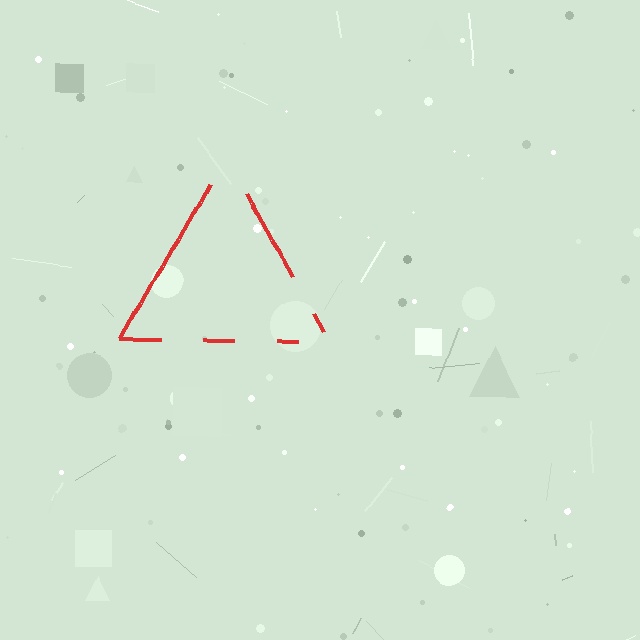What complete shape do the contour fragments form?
The contour fragments form a triangle.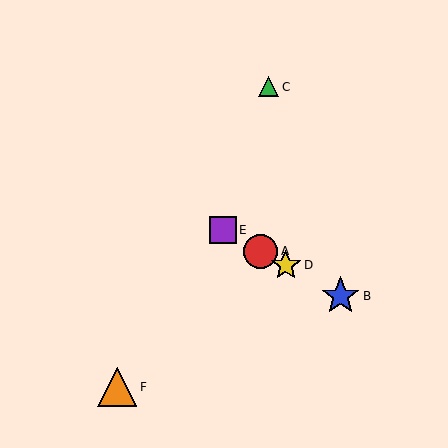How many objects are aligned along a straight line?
4 objects (A, B, D, E) are aligned along a straight line.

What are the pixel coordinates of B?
Object B is at (341, 296).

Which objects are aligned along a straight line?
Objects A, B, D, E are aligned along a straight line.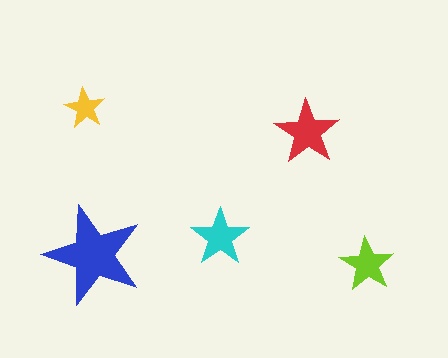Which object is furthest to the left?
The yellow star is leftmost.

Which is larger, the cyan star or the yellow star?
The cyan one.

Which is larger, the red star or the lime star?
The red one.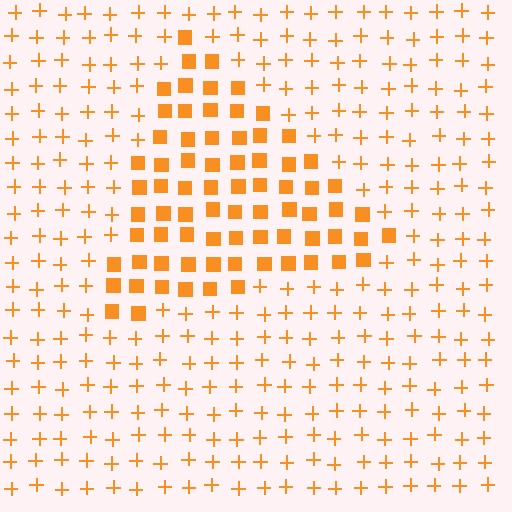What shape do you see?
I see a triangle.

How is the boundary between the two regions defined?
The boundary is defined by a change in element shape: squares inside vs. plus signs outside. All elements share the same color and spacing.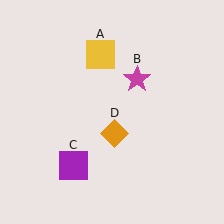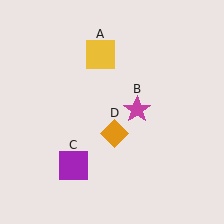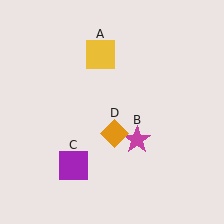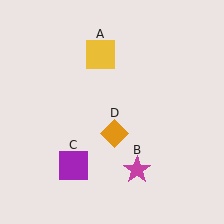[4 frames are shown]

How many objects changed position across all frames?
1 object changed position: magenta star (object B).